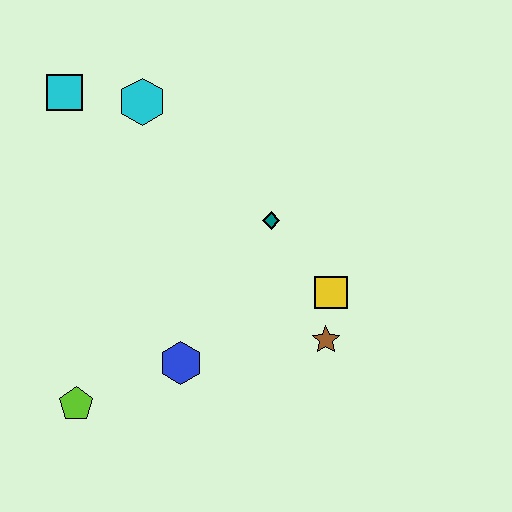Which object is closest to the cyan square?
The cyan hexagon is closest to the cyan square.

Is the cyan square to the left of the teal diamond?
Yes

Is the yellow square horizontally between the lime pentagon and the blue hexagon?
No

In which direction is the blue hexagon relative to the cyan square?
The blue hexagon is below the cyan square.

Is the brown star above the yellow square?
No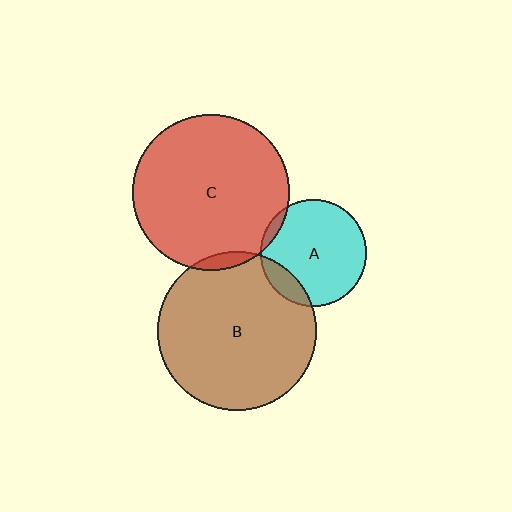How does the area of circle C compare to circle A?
Approximately 2.2 times.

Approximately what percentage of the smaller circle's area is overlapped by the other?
Approximately 15%.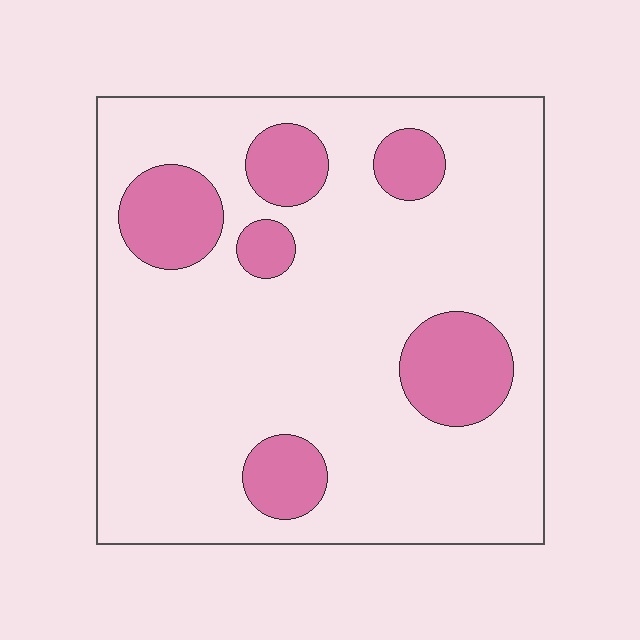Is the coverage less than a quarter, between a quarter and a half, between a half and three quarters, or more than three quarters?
Less than a quarter.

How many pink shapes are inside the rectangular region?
6.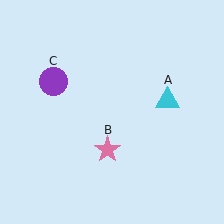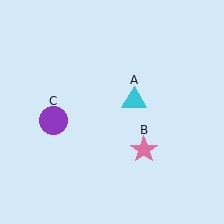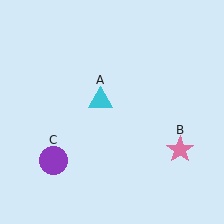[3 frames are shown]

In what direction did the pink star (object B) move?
The pink star (object B) moved right.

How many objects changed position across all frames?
3 objects changed position: cyan triangle (object A), pink star (object B), purple circle (object C).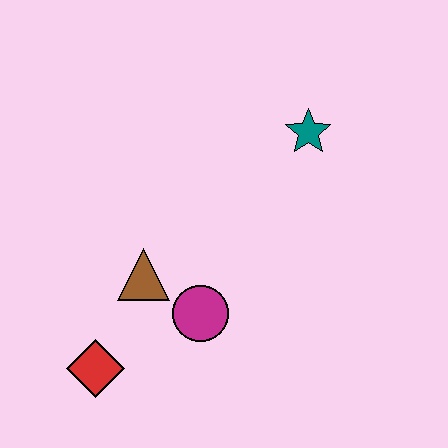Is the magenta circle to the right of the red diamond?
Yes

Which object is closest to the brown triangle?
The magenta circle is closest to the brown triangle.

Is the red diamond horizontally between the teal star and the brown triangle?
No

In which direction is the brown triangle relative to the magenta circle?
The brown triangle is to the left of the magenta circle.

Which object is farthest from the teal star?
The red diamond is farthest from the teal star.